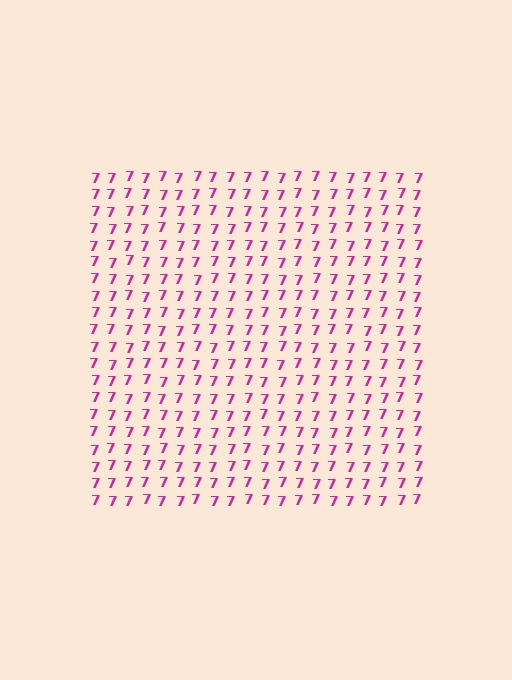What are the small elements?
The small elements are digit 7's.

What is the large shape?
The large shape is a square.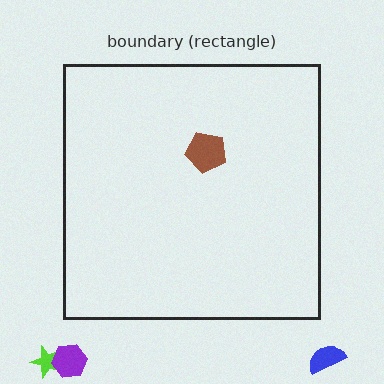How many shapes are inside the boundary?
1 inside, 3 outside.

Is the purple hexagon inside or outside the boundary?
Outside.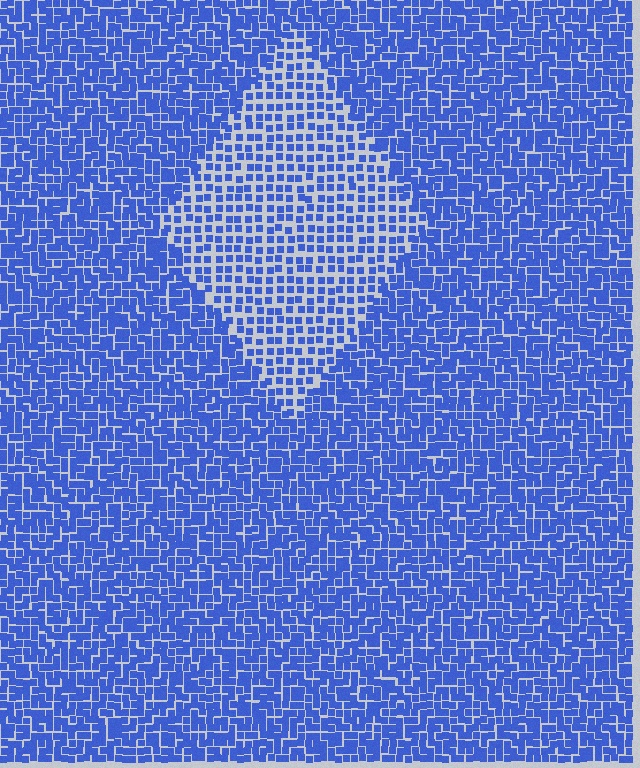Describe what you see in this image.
The image contains small blue elements arranged at two different densities. A diamond-shaped region is visible where the elements are less densely packed than the surrounding area.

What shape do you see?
I see a diamond.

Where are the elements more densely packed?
The elements are more densely packed outside the diamond boundary.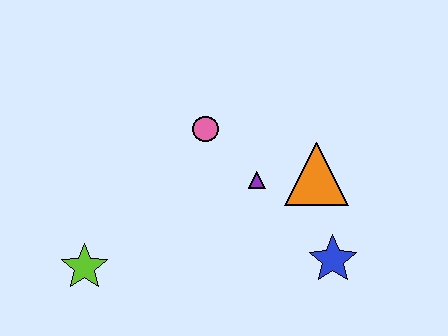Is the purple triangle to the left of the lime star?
No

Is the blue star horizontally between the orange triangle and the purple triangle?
No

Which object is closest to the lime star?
The pink circle is closest to the lime star.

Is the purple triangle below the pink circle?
Yes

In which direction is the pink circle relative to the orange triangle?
The pink circle is to the left of the orange triangle.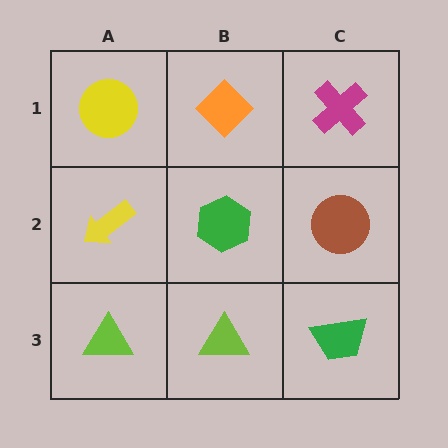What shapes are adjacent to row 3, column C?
A brown circle (row 2, column C), a lime triangle (row 3, column B).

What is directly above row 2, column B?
An orange diamond.